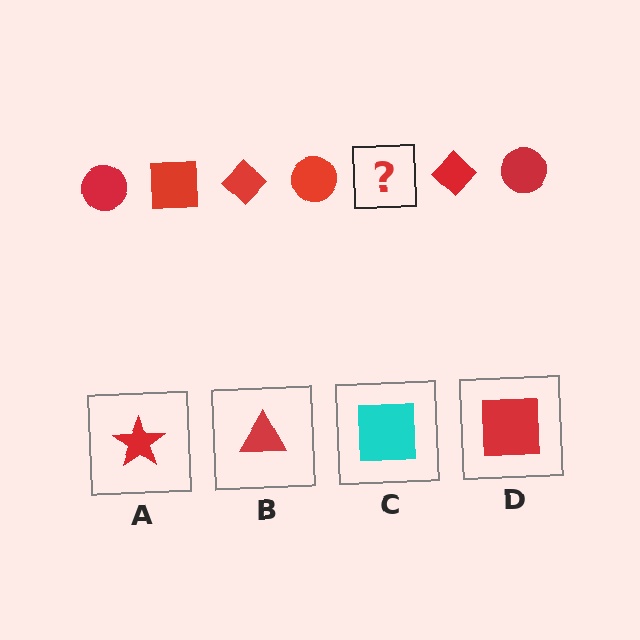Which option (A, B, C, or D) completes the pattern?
D.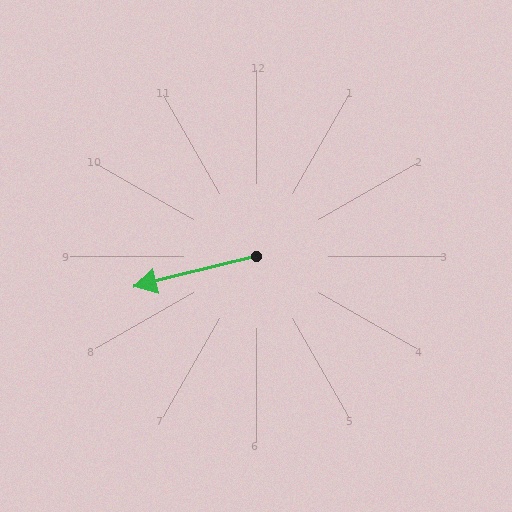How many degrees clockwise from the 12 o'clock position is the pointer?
Approximately 256 degrees.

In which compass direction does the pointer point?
West.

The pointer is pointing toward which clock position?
Roughly 9 o'clock.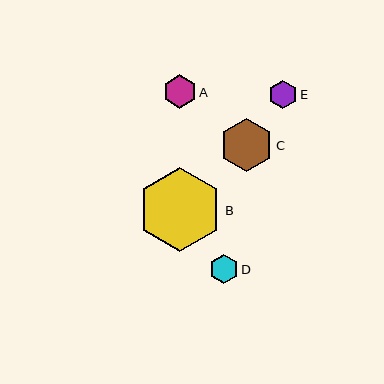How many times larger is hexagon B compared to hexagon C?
Hexagon B is approximately 1.6 times the size of hexagon C.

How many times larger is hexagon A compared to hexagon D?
Hexagon A is approximately 1.2 times the size of hexagon D.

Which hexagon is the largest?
Hexagon B is the largest with a size of approximately 84 pixels.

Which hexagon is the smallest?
Hexagon D is the smallest with a size of approximately 28 pixels.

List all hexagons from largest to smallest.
From largest to smallest: B, C, A, E, D.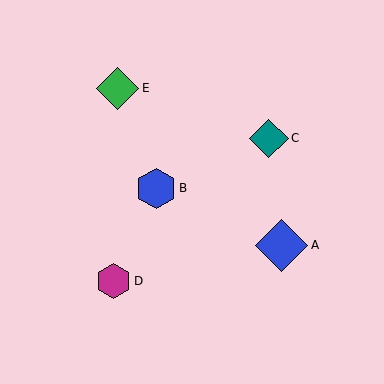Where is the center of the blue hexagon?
The center of the blue hexagon is at (156, 188).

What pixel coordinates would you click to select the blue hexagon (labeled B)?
Click at (156, 188) to select the blue hexagon B.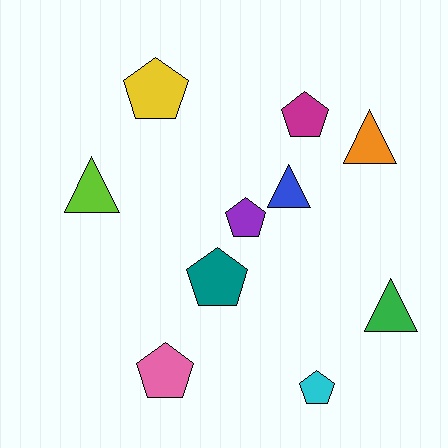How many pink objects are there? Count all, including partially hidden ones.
There is 1 pink object.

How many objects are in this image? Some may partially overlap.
There are 10 objects.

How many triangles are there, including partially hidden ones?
There are 4 triangles.